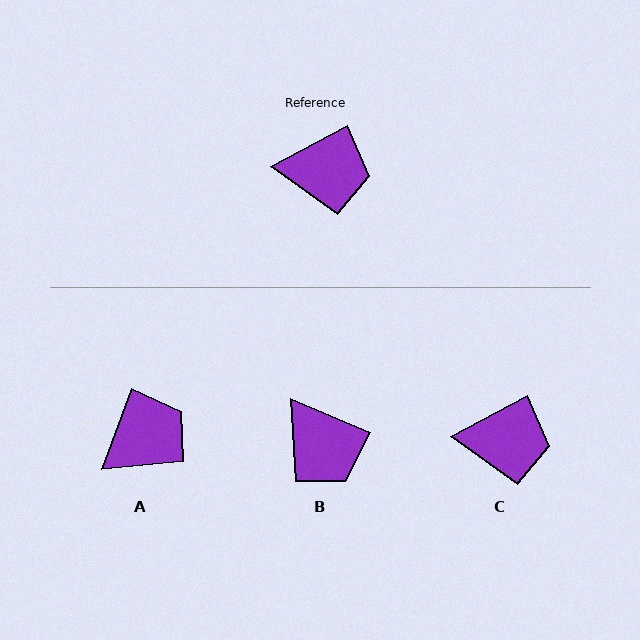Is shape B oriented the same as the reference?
No, it is off by about 51 degrees.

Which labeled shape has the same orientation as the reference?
C.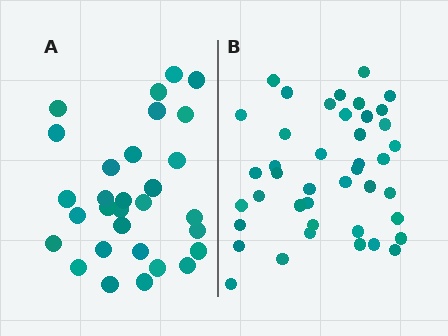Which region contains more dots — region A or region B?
Region B (the right region) has more dots.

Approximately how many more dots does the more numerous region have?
Region B has roughly 12 or so more dots than region A.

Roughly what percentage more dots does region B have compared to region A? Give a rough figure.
About 40% more.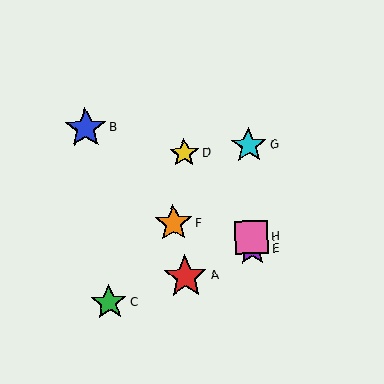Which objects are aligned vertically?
Objects E, G, H are aligned vertically.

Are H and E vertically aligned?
Yes, both are at x≈252.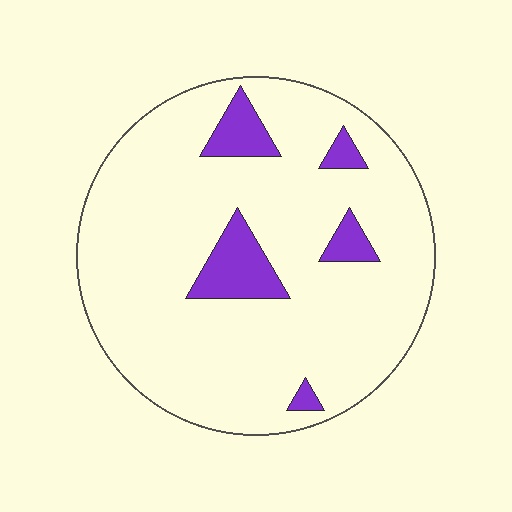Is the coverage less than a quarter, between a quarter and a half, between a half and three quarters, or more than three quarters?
Less than a quarter.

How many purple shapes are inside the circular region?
5.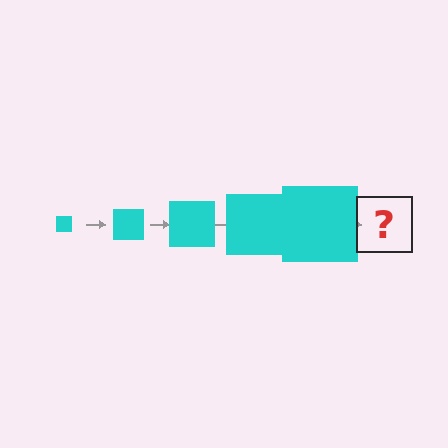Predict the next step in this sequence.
The next step is a cyan square, larger than the previous one.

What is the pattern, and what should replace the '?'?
The pattern is that the square gets progressively larger each step. The '?' should be a cyan square, larger than the previous one.